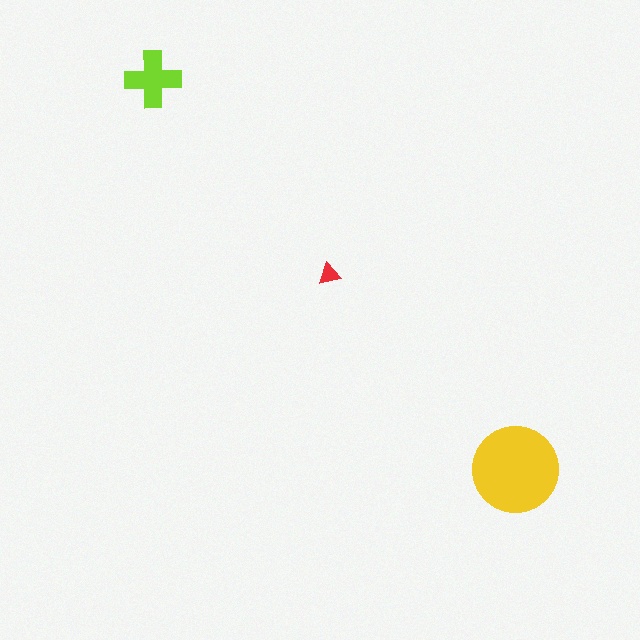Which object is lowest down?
The yellow circle is bottommost.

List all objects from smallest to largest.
The red triangle, the lime cross, the yellow circle.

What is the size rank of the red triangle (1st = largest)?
3rd.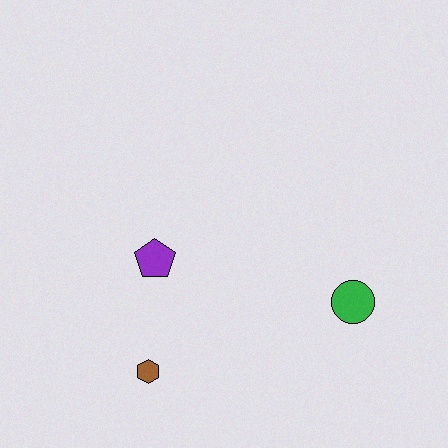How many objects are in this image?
There are 3 objects.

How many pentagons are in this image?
There is 1 pentagon.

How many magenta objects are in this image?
There are no magenta objects.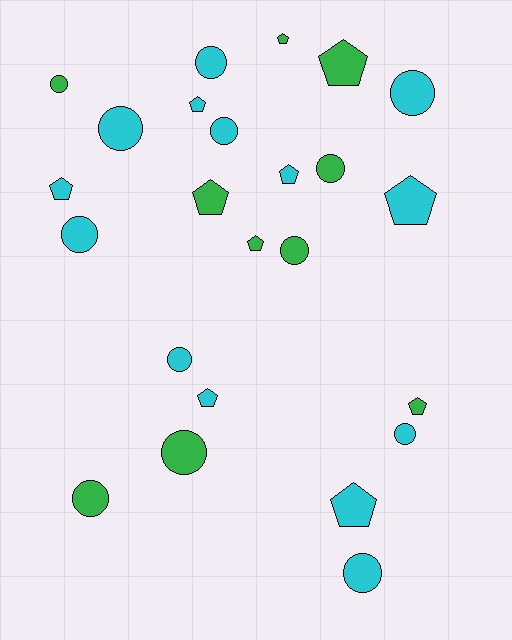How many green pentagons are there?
There are 5 green pentagons.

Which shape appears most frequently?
Circle, with 13 objects.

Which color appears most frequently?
Cyan, with 14 objects.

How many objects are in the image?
There are 24 objects.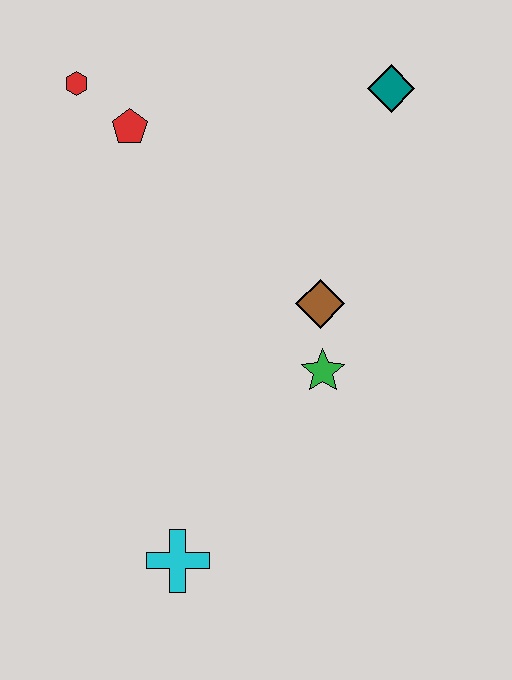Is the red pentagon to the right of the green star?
No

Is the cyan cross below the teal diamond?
Yes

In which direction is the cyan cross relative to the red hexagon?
The cyan cross is below the red hexagon.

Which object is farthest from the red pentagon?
The cyan cross is farthest from the red pentagon.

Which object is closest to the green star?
The brown diamond is closest to the green star.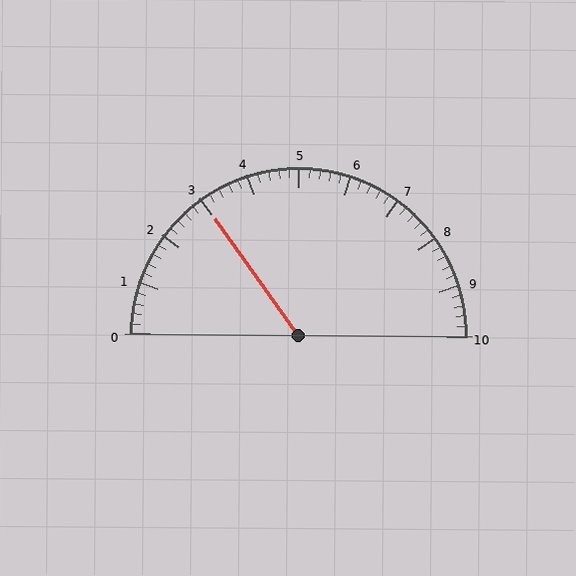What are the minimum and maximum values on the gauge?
The gauge ranges from 0 to 10.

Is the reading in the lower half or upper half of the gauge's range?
The reading is in the lower half of the range (0 to 10).